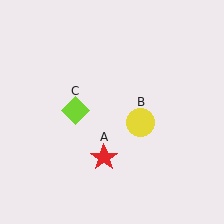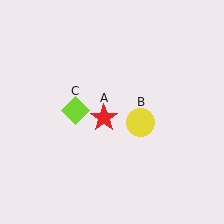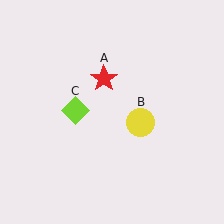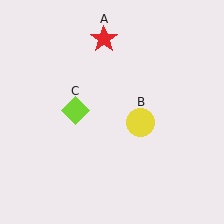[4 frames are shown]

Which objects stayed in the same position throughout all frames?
Yellow circle (object B) and lime diamond (object C) remained stationary.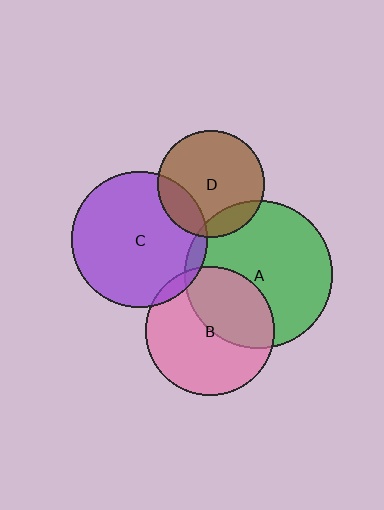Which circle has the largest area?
Circle A (green).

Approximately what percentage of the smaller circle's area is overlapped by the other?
Approximately 40%.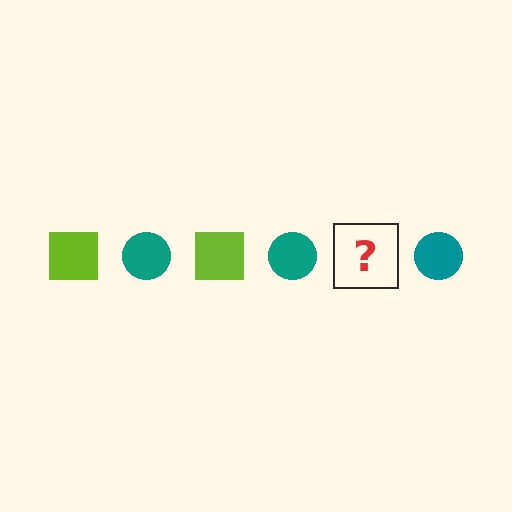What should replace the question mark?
The question mark should be replaced with a lime square.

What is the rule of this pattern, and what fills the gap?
The rule is that the pattern alternates between lime square and teal circle. The gap should be filled with a lime square.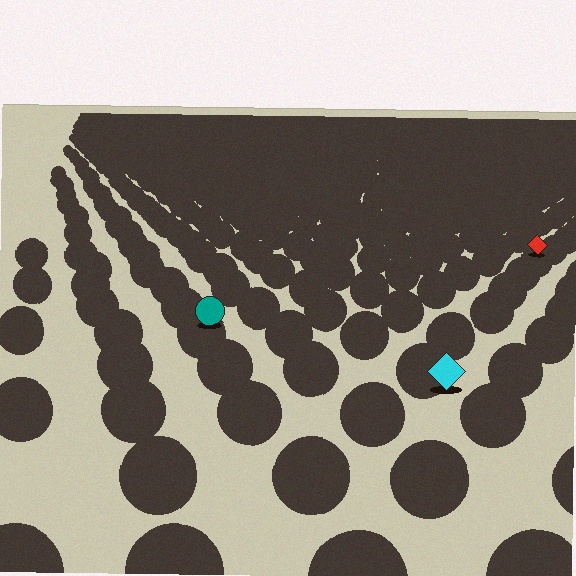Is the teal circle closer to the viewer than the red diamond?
Yes. The teal circle is closer — you can tell from the texture gradient: the ground texture is coarser near it.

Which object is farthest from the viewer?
The red diamond is farthest from the viewer. It appears smaller and the ground texture around it is denser.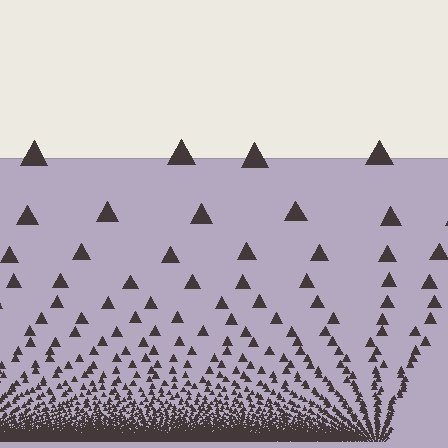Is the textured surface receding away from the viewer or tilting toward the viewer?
The surface appears to tilt toward the viewer. Texture elements get larger and sparser toward the top.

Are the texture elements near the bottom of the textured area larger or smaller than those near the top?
Smaller. The gradient is inverted — elements near the bottom are smaller and denser.